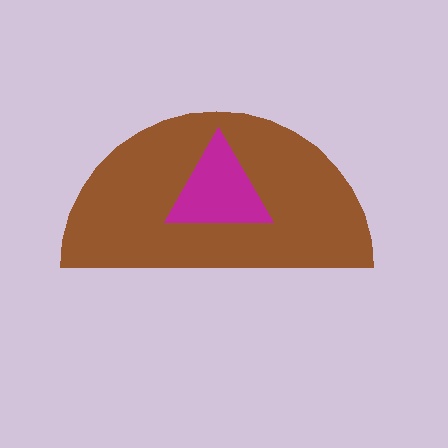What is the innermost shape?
The magenta triangle.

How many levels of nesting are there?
2.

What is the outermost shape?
The brown semicircle.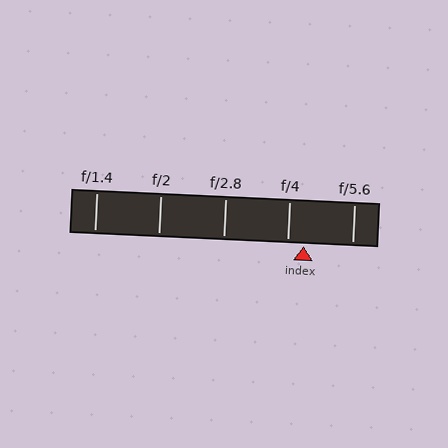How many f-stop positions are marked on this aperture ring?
There are 5 f-stop positions marked.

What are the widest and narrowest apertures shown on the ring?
The widest aperture shown is f/1.4 and the narrowest is f/5.6.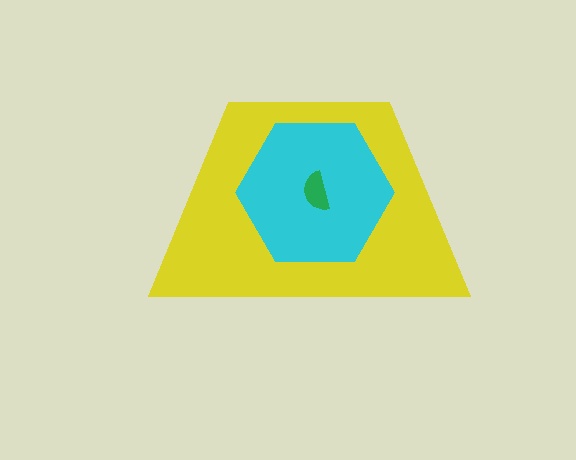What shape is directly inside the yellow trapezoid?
The cyan hexagon.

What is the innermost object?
The green semicircle.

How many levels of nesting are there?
3.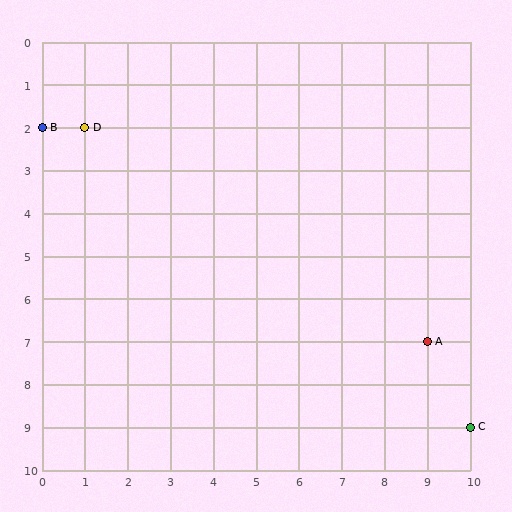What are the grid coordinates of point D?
Point D is at grid coordinates (1, 2).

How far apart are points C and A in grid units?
Points C and A are 1 column and 2 rows apart (about 2.2 grid units diagonally).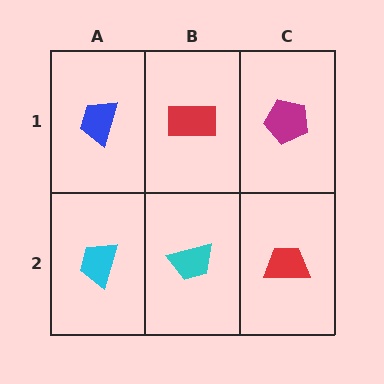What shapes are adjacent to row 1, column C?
A red trapezoid (row 2, column C), a red rectangle (row 1, column B).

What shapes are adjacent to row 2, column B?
A red rectangle (row 1, column B), a cyan trapezoid (row 2, column A), a red trapezoid (row 2, column C).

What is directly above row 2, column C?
A magenta pentagon.